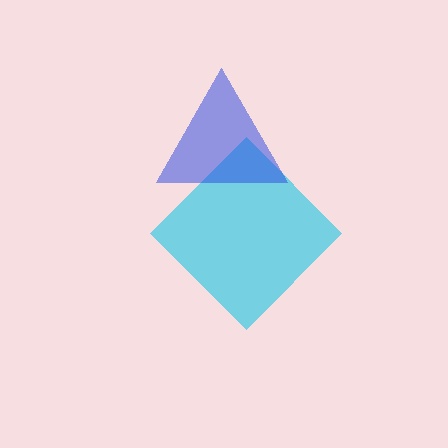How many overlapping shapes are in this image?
There are 2 overlapping shapes in the image.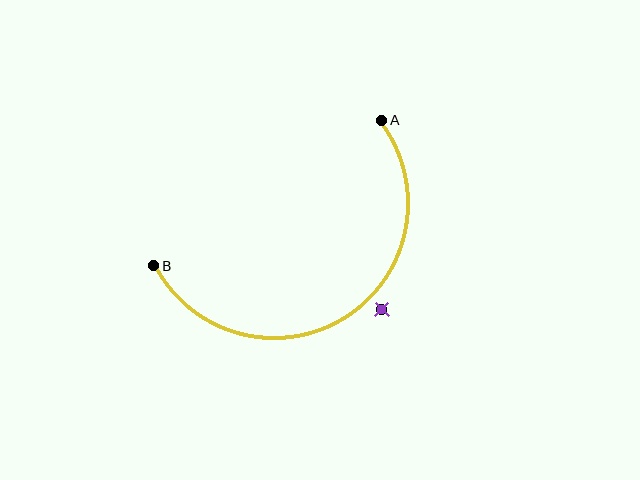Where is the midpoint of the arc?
The arc midpoint is the point on the curve farthest from the straight line joining A and B. It sits below that line.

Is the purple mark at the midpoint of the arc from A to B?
No — the purple mark does not lie on the arc at all. It sits slightly outside the curve.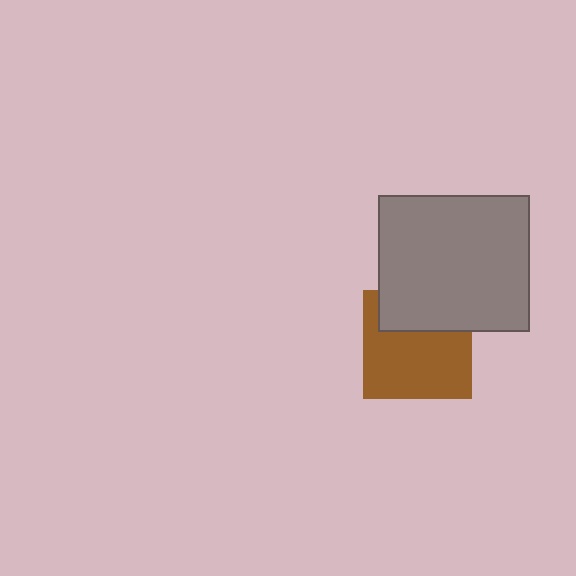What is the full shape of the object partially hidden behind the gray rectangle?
The partially hidden object is a brown square.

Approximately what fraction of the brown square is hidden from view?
Roughly 33% of the brown square is hidden behind the gray rectangle.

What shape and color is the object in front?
The object in front is a gray rectangle.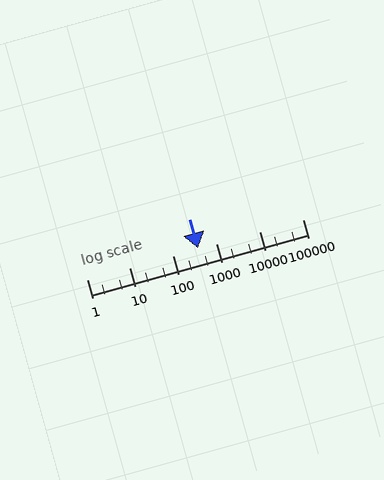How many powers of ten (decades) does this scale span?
The scale spans 5 decades, from 1 to 100000.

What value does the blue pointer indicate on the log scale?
The pointer indicates approximately 370.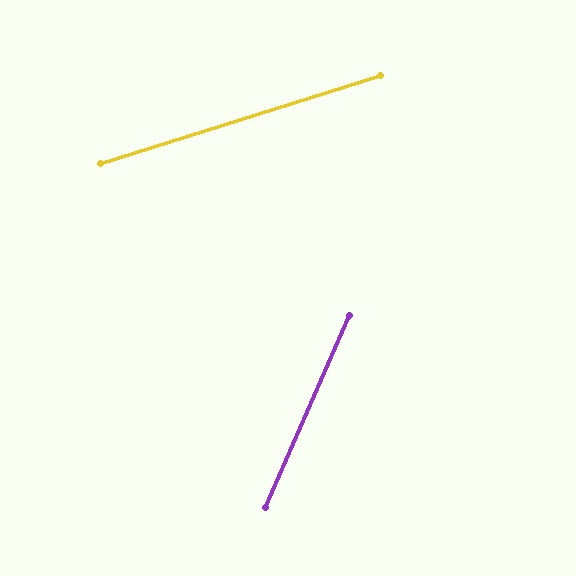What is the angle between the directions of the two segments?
Approximately 49 degrees.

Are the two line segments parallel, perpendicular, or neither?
Neither parallel nor perpendicular — they differ by about 49°.